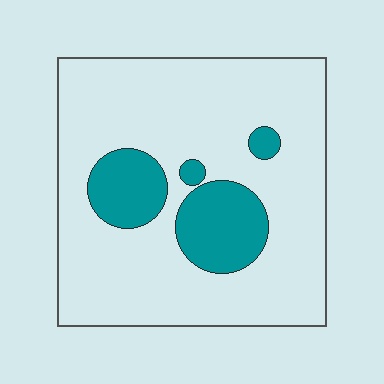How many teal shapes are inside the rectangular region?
4.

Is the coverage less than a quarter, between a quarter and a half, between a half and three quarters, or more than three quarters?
Less than a quarter.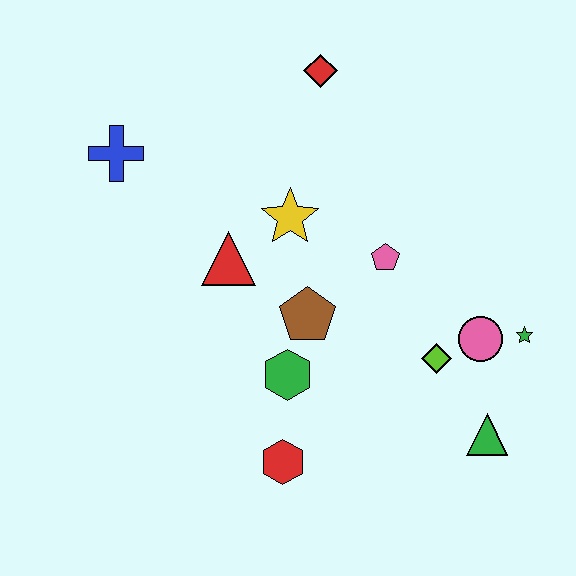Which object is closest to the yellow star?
The red triangle is closest to the yellow star.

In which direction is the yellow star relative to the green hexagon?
The yellow star is above the green hexagon.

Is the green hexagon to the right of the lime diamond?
No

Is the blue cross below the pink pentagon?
No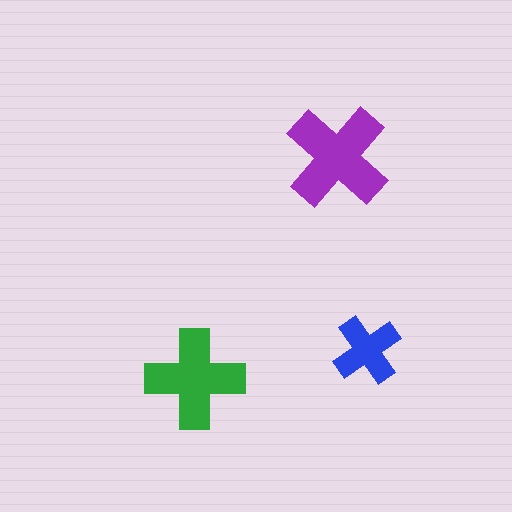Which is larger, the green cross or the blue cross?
The green one.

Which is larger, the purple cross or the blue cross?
The purple one.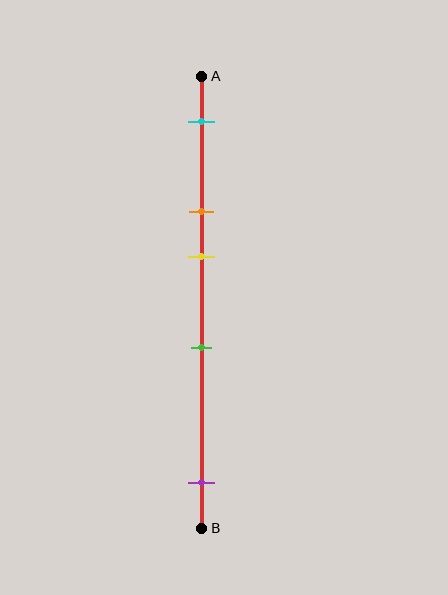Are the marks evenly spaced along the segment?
No, the marks are not evenly spaced.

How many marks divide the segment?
There are 5 marks dividing the segment.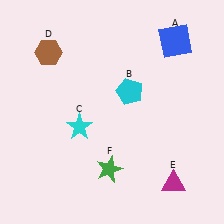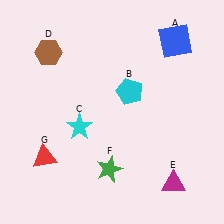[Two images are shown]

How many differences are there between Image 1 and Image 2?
There is 1 difference between the two images.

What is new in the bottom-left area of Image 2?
A red triangle (G) was added in the bottom-left area of Image 2.